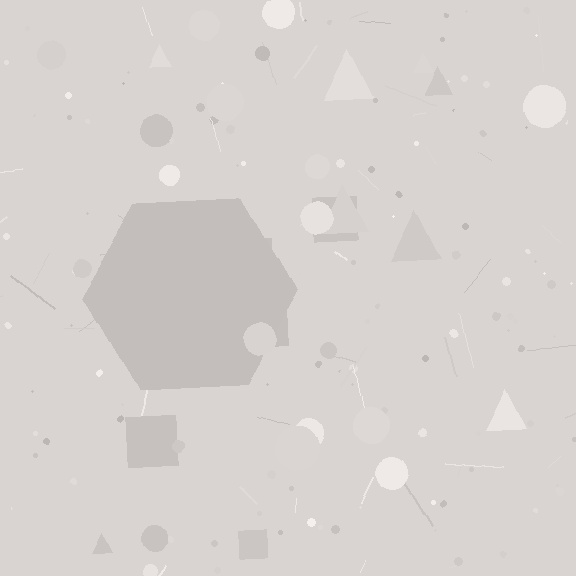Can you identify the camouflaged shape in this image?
The camouflaged shape is a hexagon.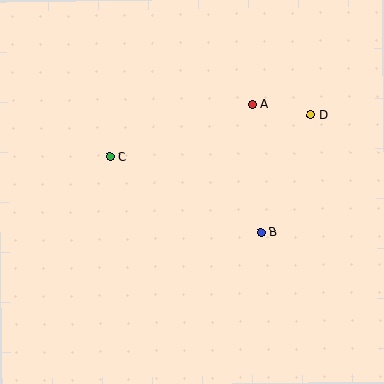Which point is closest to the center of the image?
Point B at (261, 233) is closest to the center.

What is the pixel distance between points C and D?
The distance between C and D is 205 pixels.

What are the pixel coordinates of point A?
Point A is at (252, 104).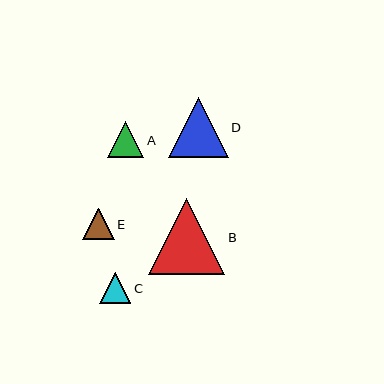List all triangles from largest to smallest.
From largest to smallest: B, D, A, E, C.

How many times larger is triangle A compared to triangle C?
Triangle A is approximately 1.2 times the size of triangle C.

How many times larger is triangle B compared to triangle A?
Triangle B is approximately 2.1 times the size of triangle A.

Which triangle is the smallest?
Triangle C is the smallest with a size of approximately 31 pixels.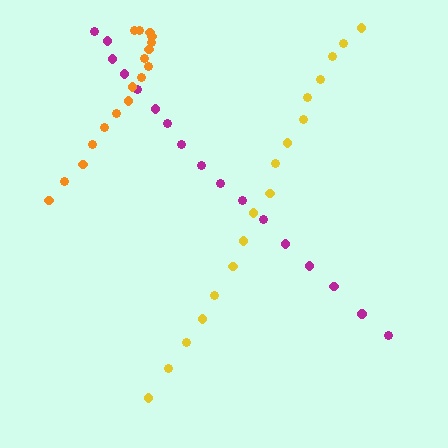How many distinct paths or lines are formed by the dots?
There are 3 distinct paths.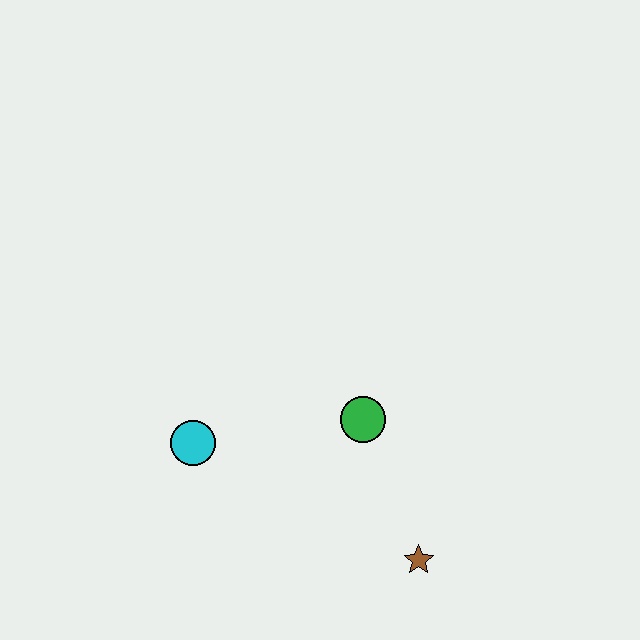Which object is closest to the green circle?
The brown star is closest to the green circle.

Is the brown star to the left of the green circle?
No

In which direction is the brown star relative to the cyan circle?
The brown star is to the right of the cyan circle.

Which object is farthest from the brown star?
The cyan circle is farthest from the brown star.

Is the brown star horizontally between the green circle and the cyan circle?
No